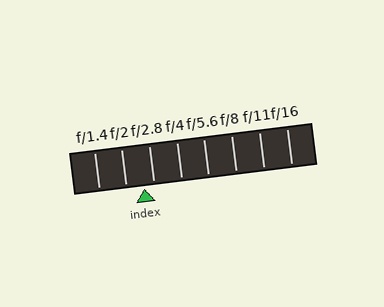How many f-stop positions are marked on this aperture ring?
There are 8 f-stop positions marked.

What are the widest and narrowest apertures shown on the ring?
The widest aperture shown is f/1.4 and the narrowest is f/16.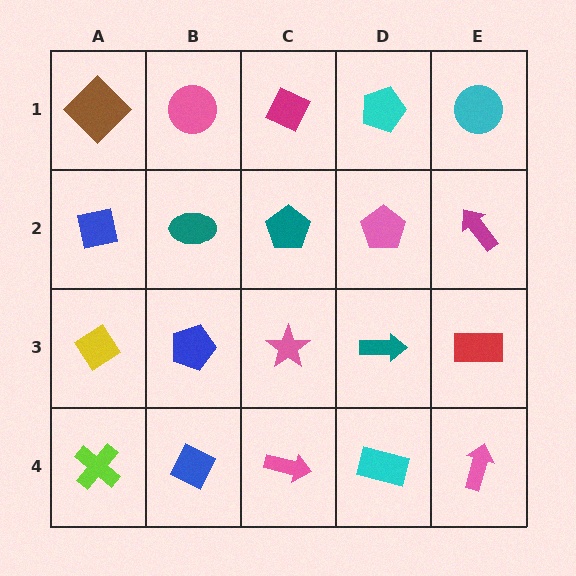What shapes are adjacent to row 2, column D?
A cyan pentagon (row 1, column D), a teal arrow (row 3, column D), a teal pentagon (row 2, column C), a magenta arrow (row 2, column E).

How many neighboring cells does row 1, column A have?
2.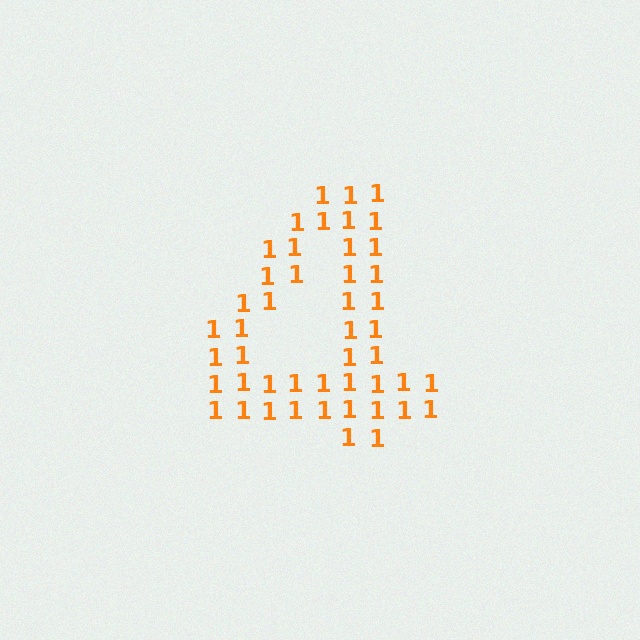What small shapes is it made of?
It is made of small digit 1's.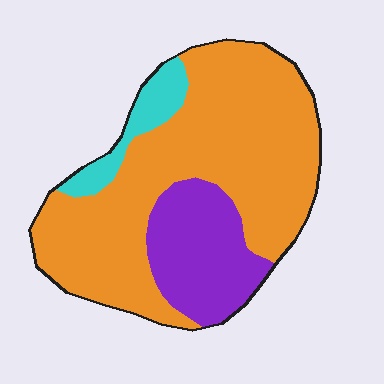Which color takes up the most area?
Orange, at roughly 70%.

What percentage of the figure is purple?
Purple covers 22% of the figure.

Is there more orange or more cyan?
Orange.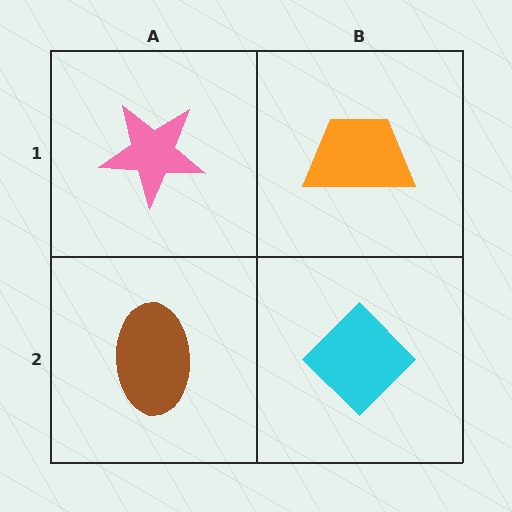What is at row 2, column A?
A brown ellipse.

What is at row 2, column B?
A cyan diamond.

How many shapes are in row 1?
2 shapes.